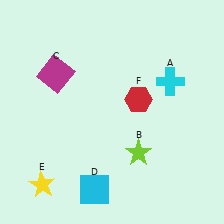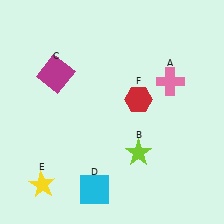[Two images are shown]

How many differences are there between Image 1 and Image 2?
There is 1 difference between the two images.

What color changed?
The cross (A) changed from cyan in Image 1 to pink in Image 2.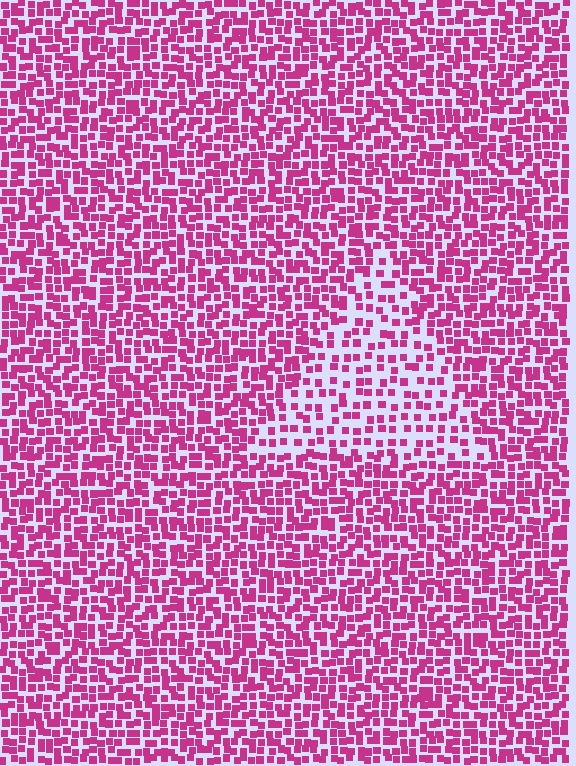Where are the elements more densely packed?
The elements are more densely packed outside the triangle boundary.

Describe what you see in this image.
The image contains small magenta elements arranged at two different densities. A triangle-shaped region is visible where the elements are less densely packed than the surrounding area.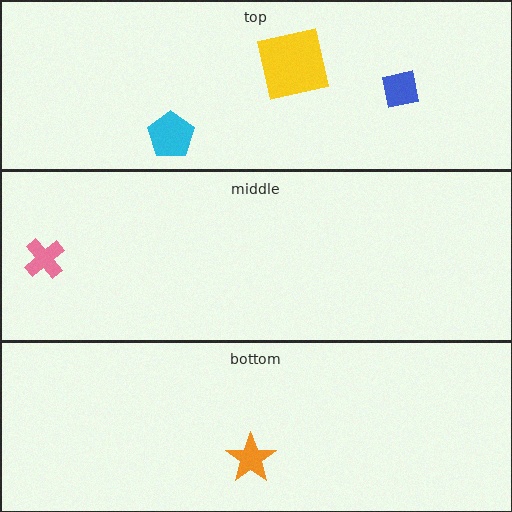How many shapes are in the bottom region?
1.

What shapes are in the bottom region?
The orange star.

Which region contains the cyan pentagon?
The top region.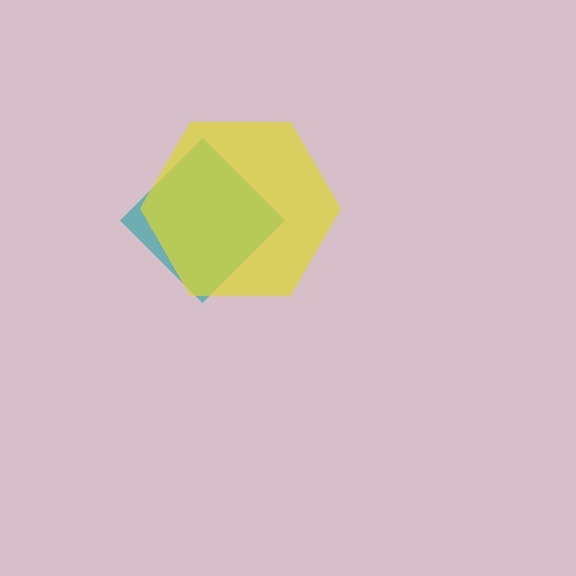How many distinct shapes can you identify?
There are 2 distinct shapes: a teal diamond, a yellow hexagon.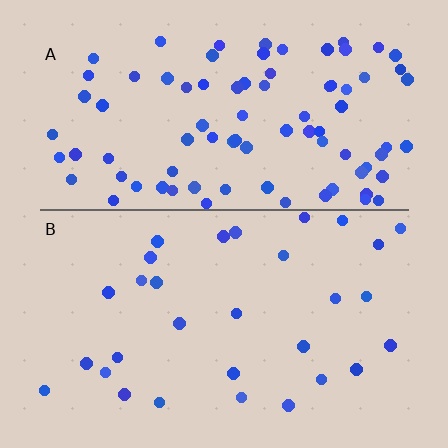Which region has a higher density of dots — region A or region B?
A (the top).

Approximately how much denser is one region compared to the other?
Approximately 2.8× — region A over region B.